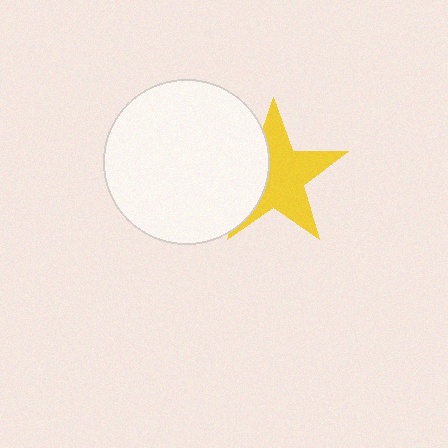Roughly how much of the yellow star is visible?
About half of it is visible (roughly 64%).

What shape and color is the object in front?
The object in front is a white circle.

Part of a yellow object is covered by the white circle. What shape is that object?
It is a star.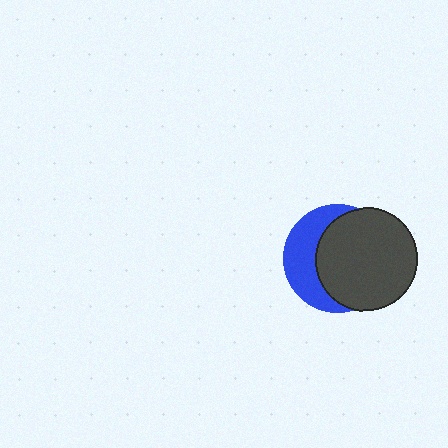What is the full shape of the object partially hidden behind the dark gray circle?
The partially hidden object is a blue circle.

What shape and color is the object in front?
The object in front is a dark gray circle.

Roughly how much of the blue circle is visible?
A small part of it is visible (roughly 38%).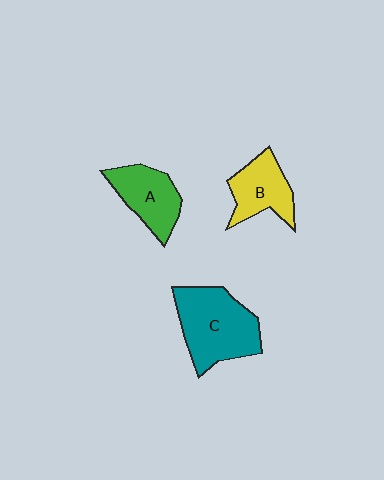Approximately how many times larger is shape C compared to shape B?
Approximately 1.6 times.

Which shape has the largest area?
Shape C (teal).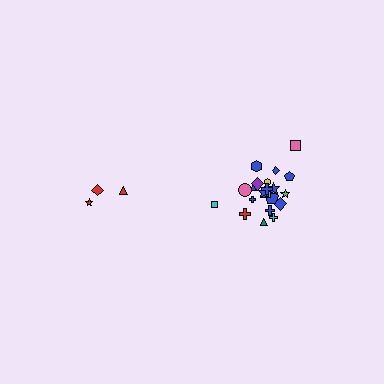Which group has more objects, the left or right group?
The right group.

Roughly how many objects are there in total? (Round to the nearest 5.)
Roughly 25 objects in total.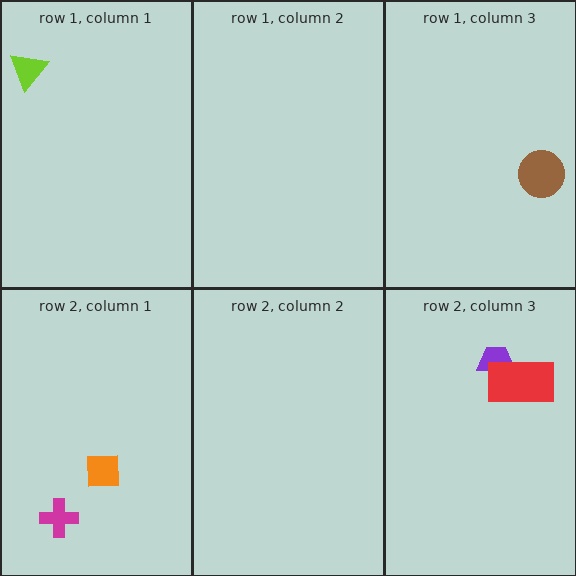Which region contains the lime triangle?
The row 1, column 1 region.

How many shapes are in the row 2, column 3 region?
2.